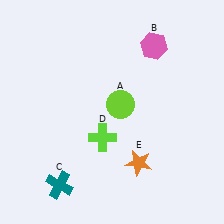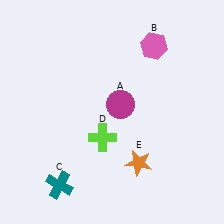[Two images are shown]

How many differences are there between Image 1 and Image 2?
There is 1 difference between the two images.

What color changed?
The circle (A) changed from lime in Image 1 to magenta in Image 2.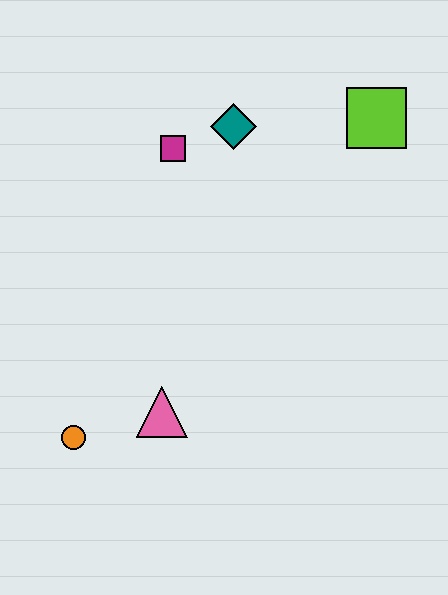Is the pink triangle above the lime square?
No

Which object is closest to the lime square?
The teal diamond is closest to the lime square.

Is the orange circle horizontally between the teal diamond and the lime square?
No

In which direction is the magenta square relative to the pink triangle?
The magenta square is above the pink triangle.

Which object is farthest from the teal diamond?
The orange circle is farthest from the teal diamond.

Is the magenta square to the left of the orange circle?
No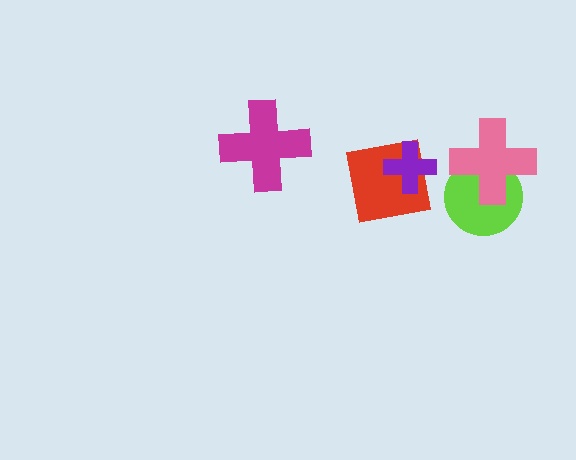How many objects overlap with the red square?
1 object overlaps with the red square.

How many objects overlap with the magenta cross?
0 objects overlap with the magenta cross.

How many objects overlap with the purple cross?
1 object overlaps with the purple cross.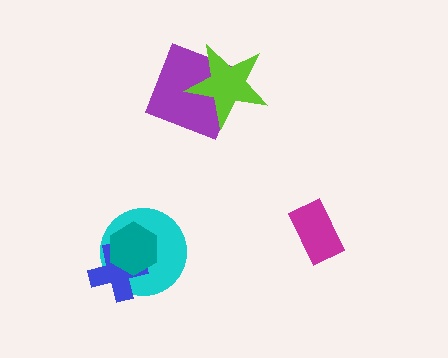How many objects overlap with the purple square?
1 object overlaps with the purple square.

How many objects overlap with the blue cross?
2 objects overlap with the blue cross.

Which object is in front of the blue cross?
The teal hexagon is in front of the blue cross.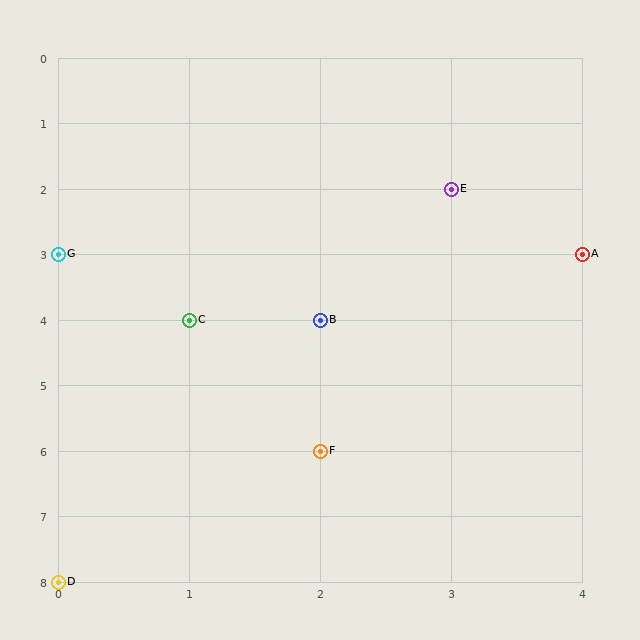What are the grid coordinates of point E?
Point E is at grid coordinates (3, 2).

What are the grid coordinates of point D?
Point D is at grid coordinates (0, 8).